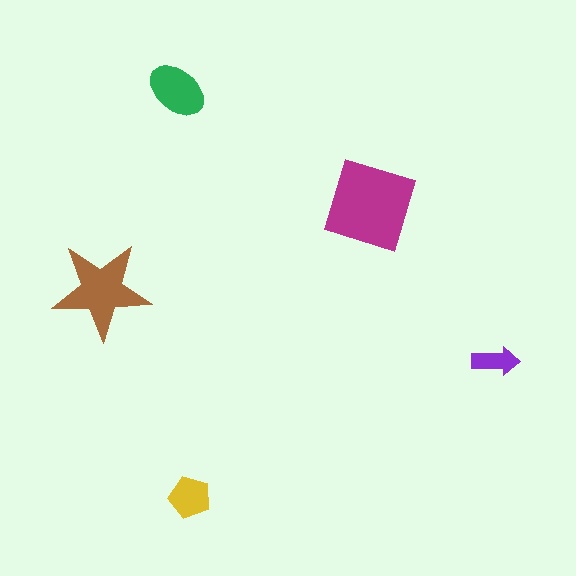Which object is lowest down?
The yellow pentagon is bottommost.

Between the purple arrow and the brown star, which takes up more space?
The brown star.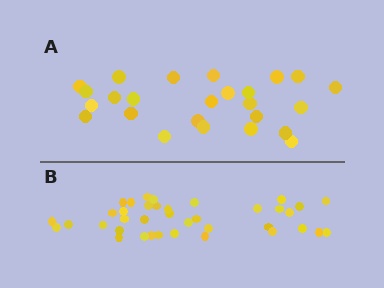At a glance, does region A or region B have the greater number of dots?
Region B (the bottom region) has more dots.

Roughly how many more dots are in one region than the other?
Region B has approximately 15 more dots than region A.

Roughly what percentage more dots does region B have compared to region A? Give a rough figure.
About 50% more.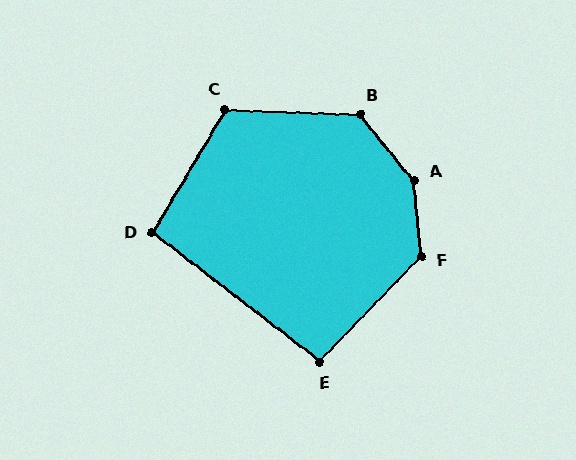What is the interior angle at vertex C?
Approximately 118 degrees (obtuse).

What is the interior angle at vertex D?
Approximately 97 degrees (obtuse).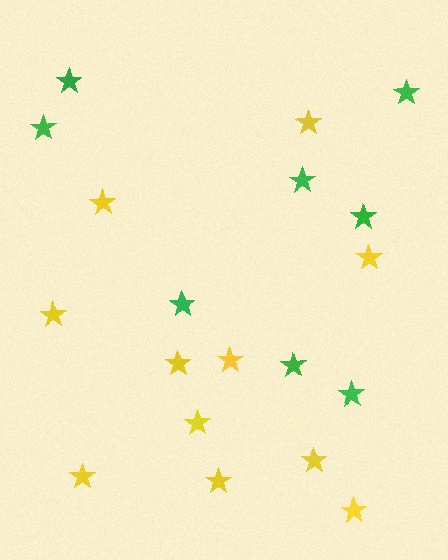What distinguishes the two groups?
There are 2 groups: one group of green stars (8) and one group of yellow stars (11).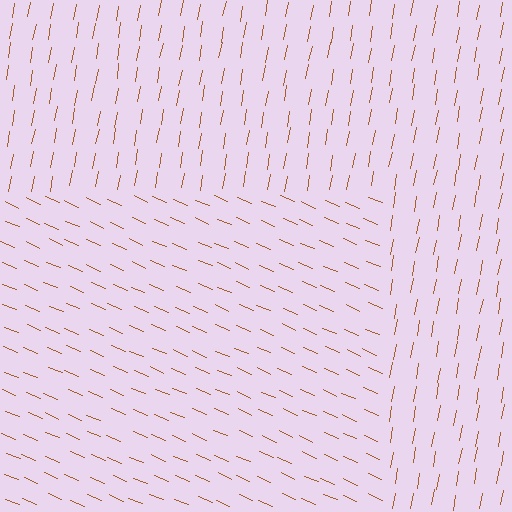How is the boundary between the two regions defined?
The boundary is defined purely by a change in line orientation (approximately 77 degrees difference). All lines are the same color and thickness.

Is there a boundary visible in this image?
Yes, there is a texture boundary formed by a change in line orientation.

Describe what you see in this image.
The image is filled with small brown line segments. A rectangle region in the image has lines oriented differently from the surrounding lines, creating a visible texture boundary.